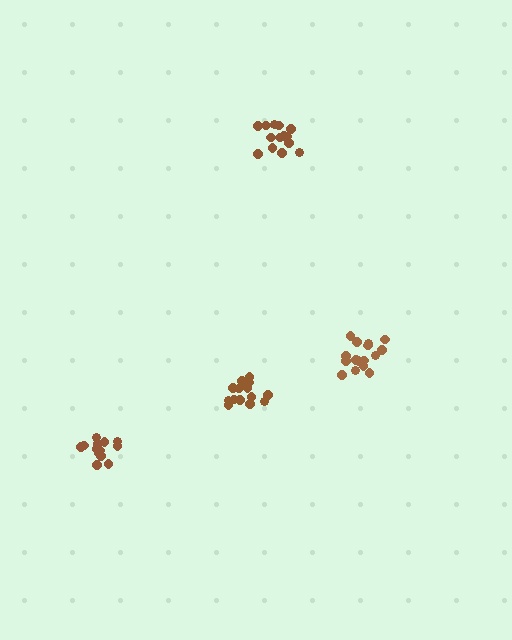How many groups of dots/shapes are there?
There are 4 groups.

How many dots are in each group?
Group 1: 16 dots, Group 2: 13 dots, Group 3: 14 dots, Group 4: 14 dots (57 total).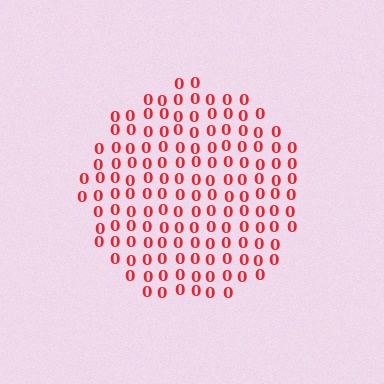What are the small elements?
The small elements are digit 0's.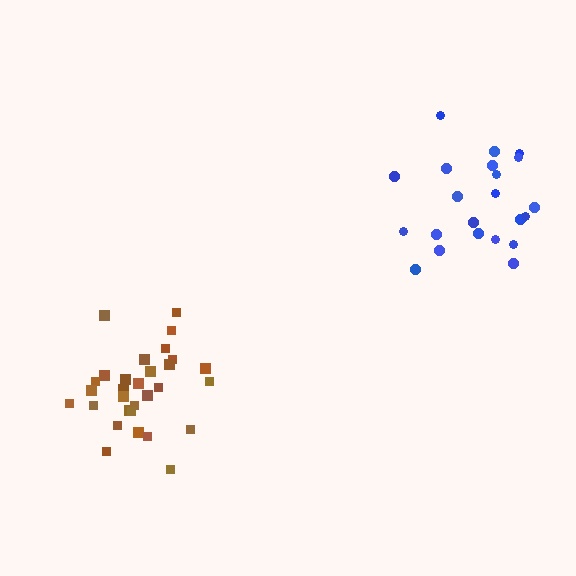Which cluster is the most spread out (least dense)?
Blue.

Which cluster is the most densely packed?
Brown.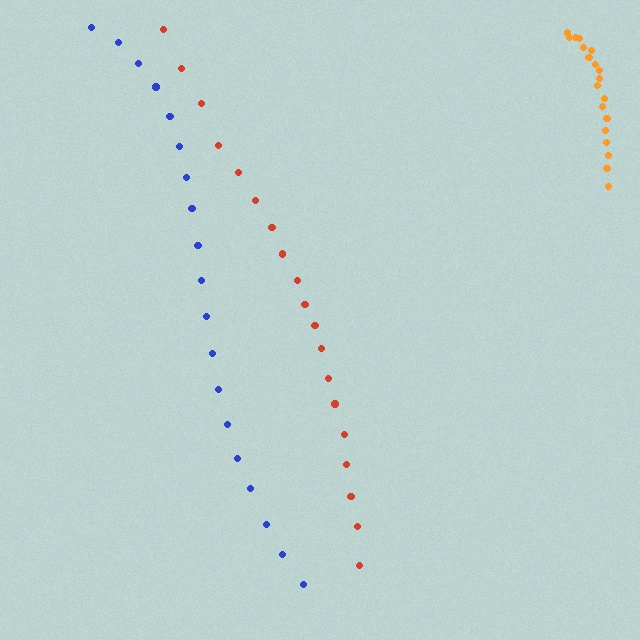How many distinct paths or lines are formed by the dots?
There are 3 distinct paths.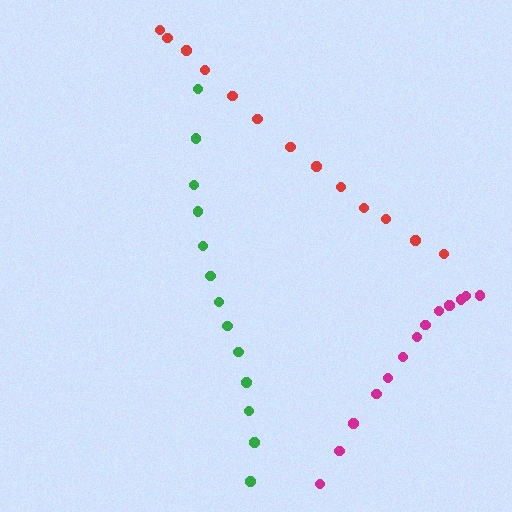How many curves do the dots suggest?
There are 3 distinct paths.